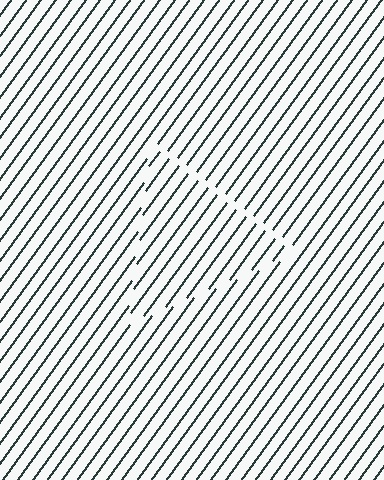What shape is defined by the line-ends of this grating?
An illusory triangle. The interior of the shape contains the same grating, shifted by half a period — the contour is defined by the phase discontinuity where line-ends from the inner and outer gratings abut.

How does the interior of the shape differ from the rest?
The interior of the shape contains the same grating, shifted by half a period — the contour is defined by the phase discontinuity where line-ends from the inner and outer gratings abut.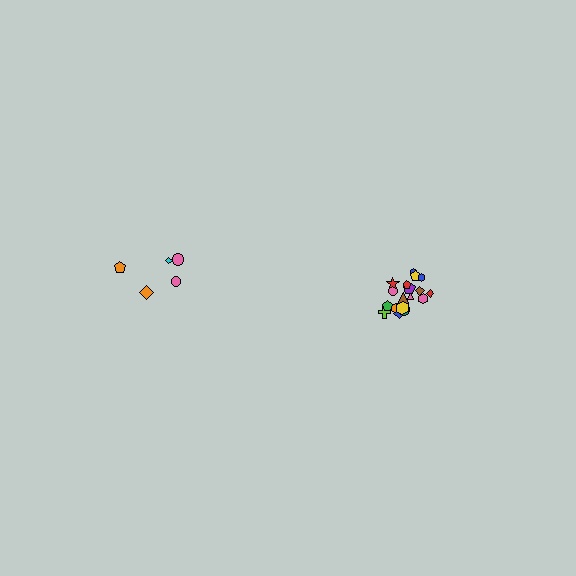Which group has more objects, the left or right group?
The right group.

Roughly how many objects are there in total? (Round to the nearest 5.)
Roughly 25 objects in total.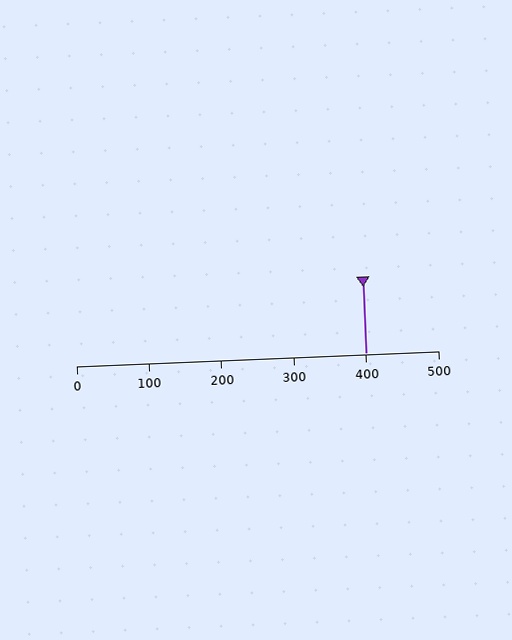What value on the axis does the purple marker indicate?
The marker indicates approximately 400.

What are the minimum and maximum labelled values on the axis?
The axis runs from 0 to 500.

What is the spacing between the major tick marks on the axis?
The major ticks are spaced 100 apart.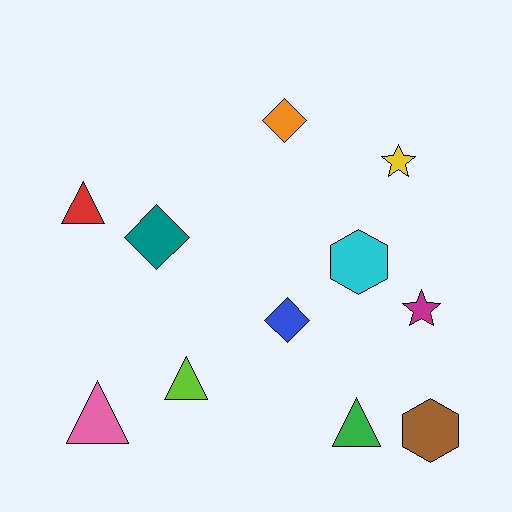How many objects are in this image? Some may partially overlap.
There are 11 objects.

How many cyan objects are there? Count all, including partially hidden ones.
There is 1 cyan object.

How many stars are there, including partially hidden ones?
There are 2 stars.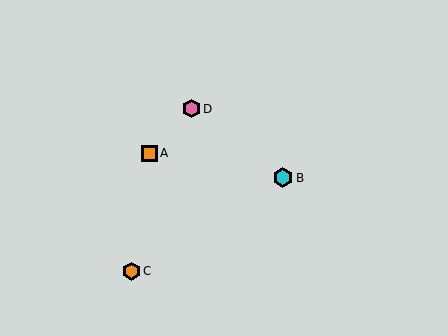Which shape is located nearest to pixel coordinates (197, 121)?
The pink hexagon (labeled D) at (191, 109) is nearest to that location.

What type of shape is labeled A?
Shape A is an orange square.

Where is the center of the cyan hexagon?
The center of the cyan hexagon is at (283, 178).